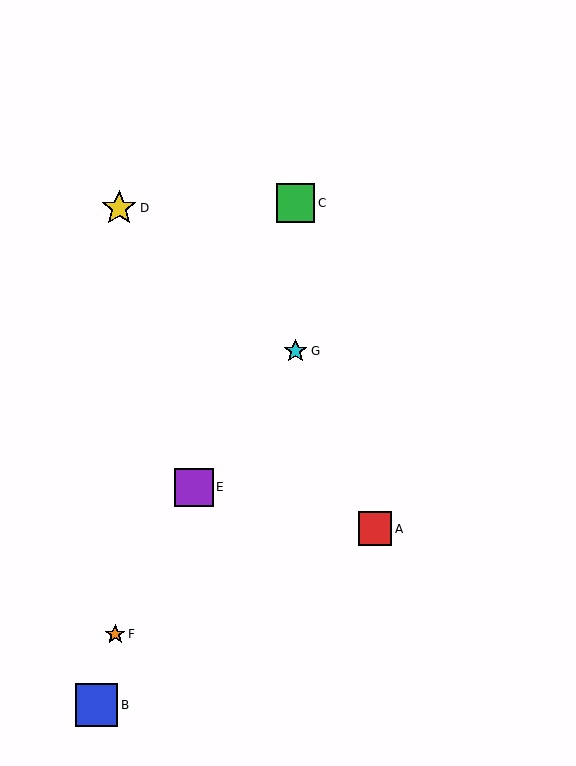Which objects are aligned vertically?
Objects C, G are aligned vertically.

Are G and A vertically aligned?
No, G is at x≈296 and A is at x≈375.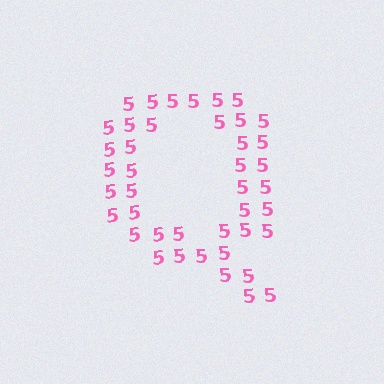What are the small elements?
The small elements are digit 5's.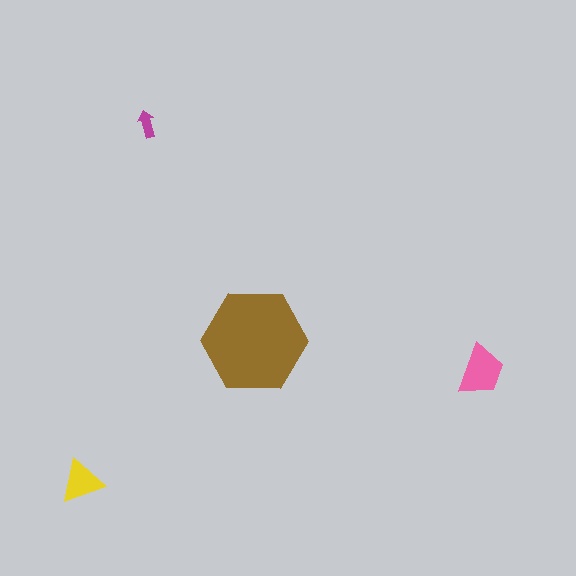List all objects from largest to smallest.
The brown hexagon, the pink trapezoid, the yellow triangle, the magenta arrow.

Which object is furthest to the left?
The yellow triangle is leftmost.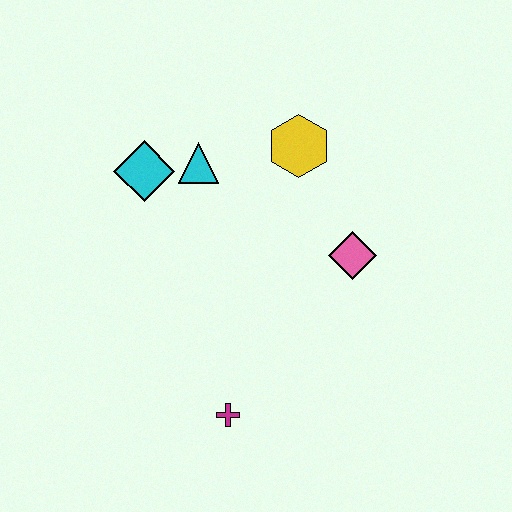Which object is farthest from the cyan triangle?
The magenta cross is farthest from the cyan triangle.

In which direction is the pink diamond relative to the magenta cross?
The pink diamond is above the magenta cross.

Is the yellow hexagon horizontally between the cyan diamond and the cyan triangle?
No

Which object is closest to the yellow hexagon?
The cyan triangle is closest to the yellow hexagon.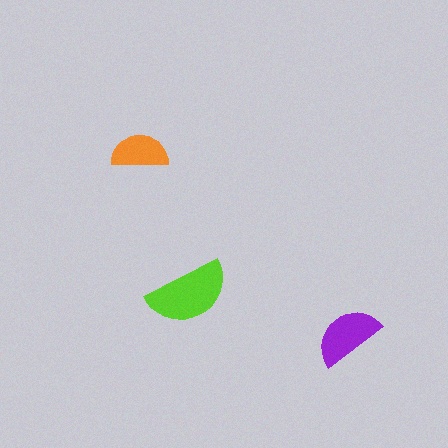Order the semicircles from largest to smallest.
the lime one, the purple one, the orange one.